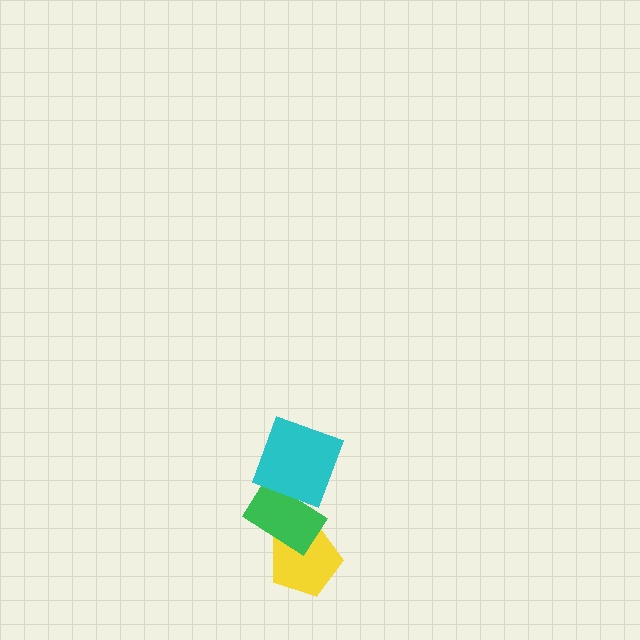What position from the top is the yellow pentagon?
The yellow pentagon is 3rd from the top.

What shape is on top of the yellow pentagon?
The green rectangle is on top of the yellow pentagon.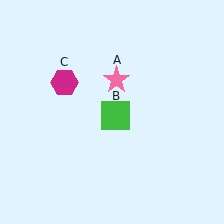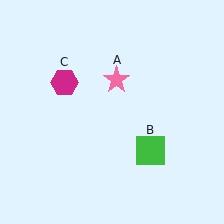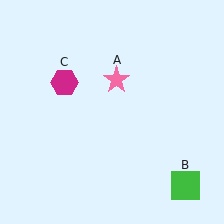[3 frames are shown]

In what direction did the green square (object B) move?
The green square (object B) moved down and to the right.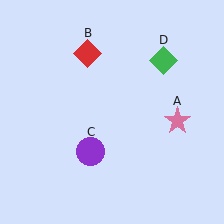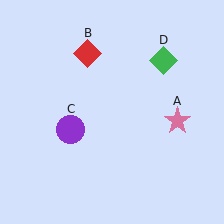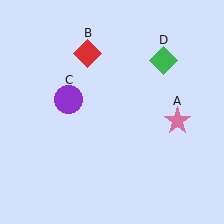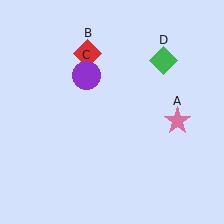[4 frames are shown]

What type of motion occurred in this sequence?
The purple circle (object C) rotated clockwise around the center of the scene.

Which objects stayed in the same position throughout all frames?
Pink star (object A) and red diamond (object B) and green diamond (object D) remained stationary.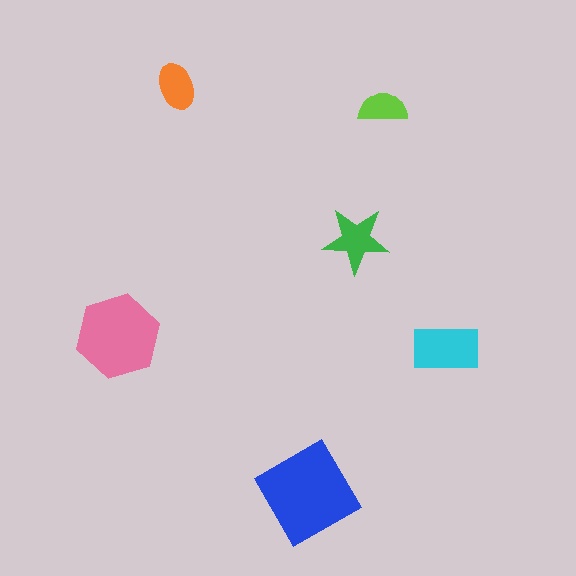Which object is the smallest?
The lime semicircle.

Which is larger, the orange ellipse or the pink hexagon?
The pink hexagon.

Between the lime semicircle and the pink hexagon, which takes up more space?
The pink hexagon.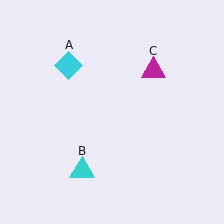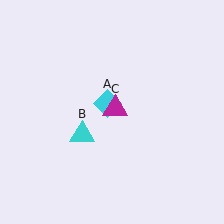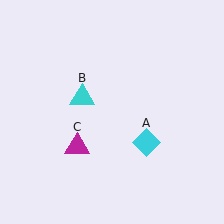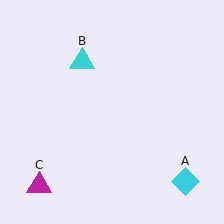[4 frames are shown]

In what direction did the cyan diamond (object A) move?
The cyan diamond (object A) moved down and to the right.